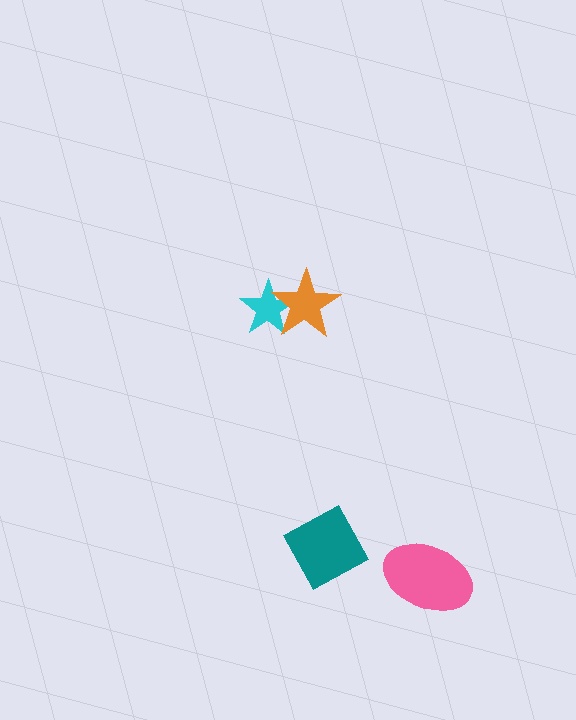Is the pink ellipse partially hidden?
No, no other shape covers it.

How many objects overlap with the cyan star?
1 object overlaps with the cyan star.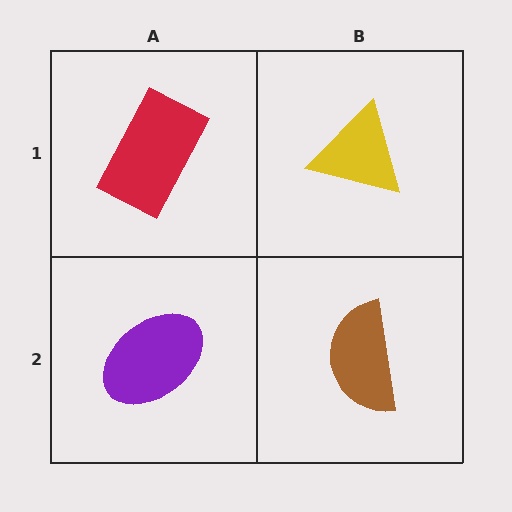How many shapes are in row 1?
2 shapes.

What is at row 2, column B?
A brown semicircle.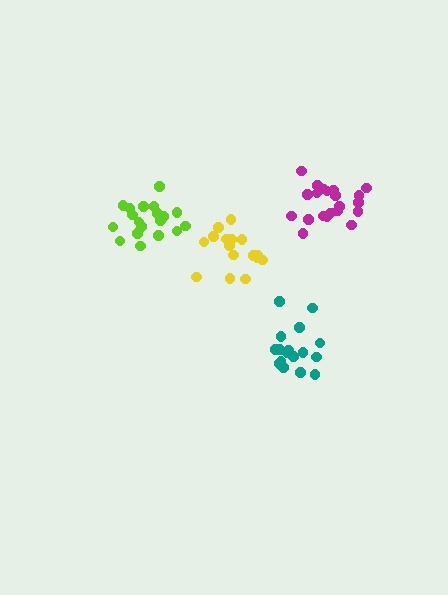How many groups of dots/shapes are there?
There are 4 groups.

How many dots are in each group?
Group 1: 19 dots, Group 2: 21 dots, Group 3: 16 dots, Group 4: 18 dots (74 total).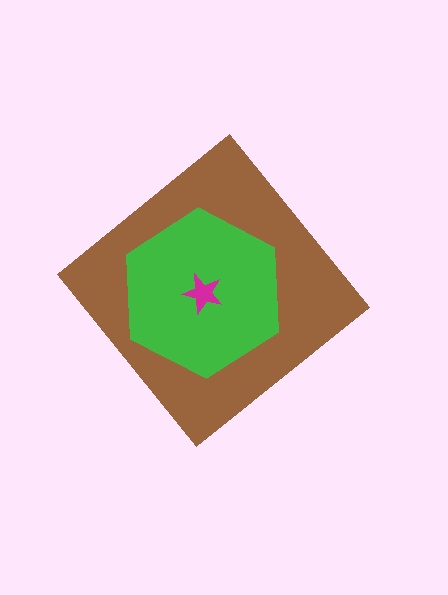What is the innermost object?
The magenta star.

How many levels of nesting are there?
3.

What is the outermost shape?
The brown diamond.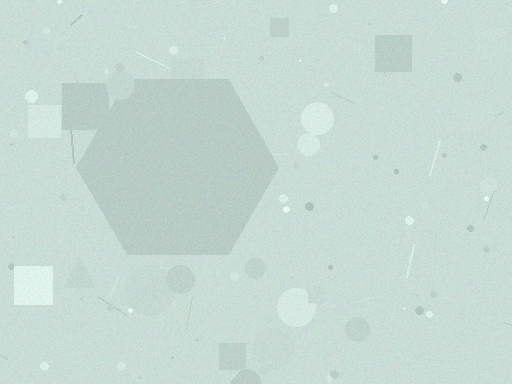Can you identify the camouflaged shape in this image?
The camouflaged shape is a hexagon.